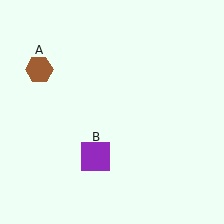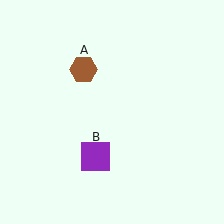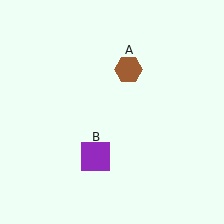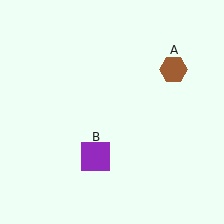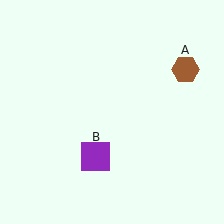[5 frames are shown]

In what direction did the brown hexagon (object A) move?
The brown hexagon (object A) moved right.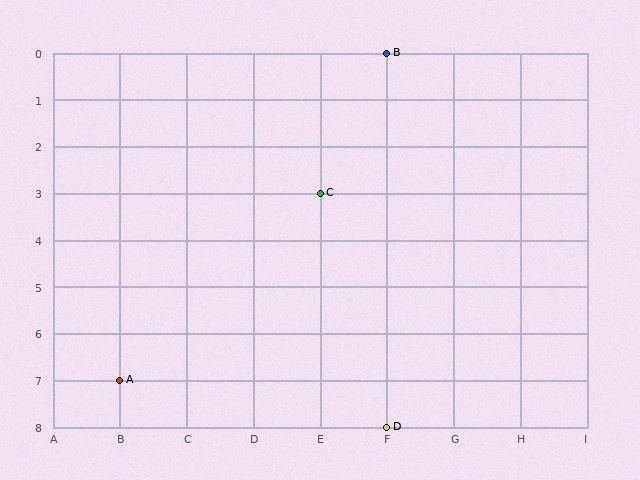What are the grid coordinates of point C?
Point C is at grid coordinates (E, 3).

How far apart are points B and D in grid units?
Points B and D are 8 rows apart.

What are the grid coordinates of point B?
Point B is at grid coordinates (F, 0).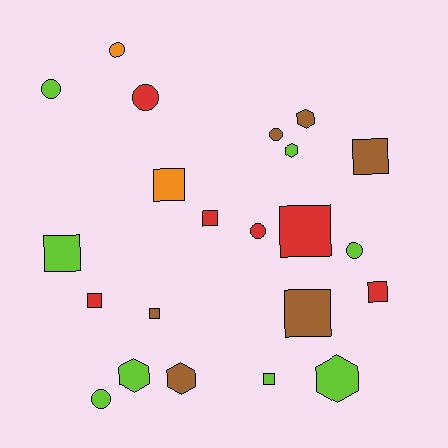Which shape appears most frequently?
Square, with 10 objects.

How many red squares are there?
There are 4 red squares.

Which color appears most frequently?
Lime, with 8 objects.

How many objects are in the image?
There are 22 objects.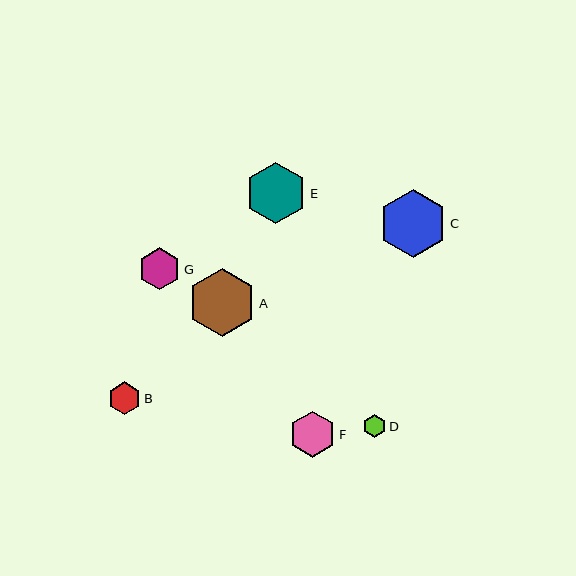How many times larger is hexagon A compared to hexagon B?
Hexagon A is approximately 2.0 times the size of hexagon B.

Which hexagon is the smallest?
Hexagon D is the smallest with a size of approximately 23 pixels.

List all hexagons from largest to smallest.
From largest to smallest: C, A, E, F, G, B, D.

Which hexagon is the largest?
Hexagon C is the largest with a size of approximately 68 pixels.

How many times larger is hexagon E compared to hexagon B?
Hexagon E is approximately 1.9 times the size of hexagon B.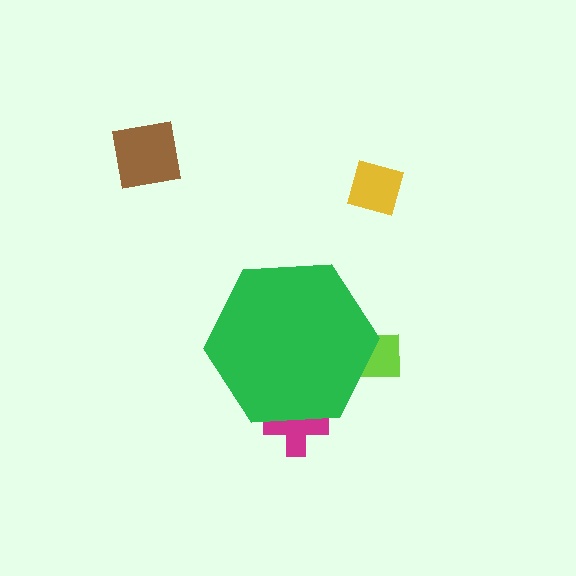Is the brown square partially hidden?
No, the brown square is fully visible.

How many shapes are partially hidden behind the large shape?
2 shapes are partially hidden.